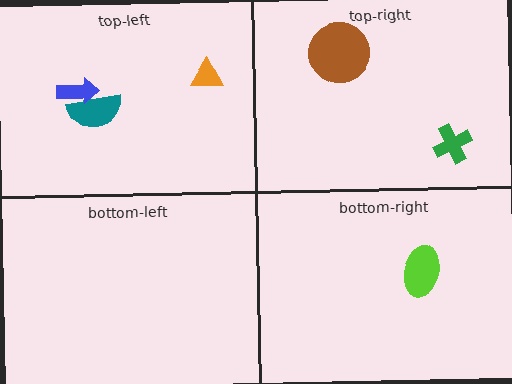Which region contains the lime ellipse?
The bottom-right region.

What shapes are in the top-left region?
The teal semicircle, the blue arrow, the orange triangle.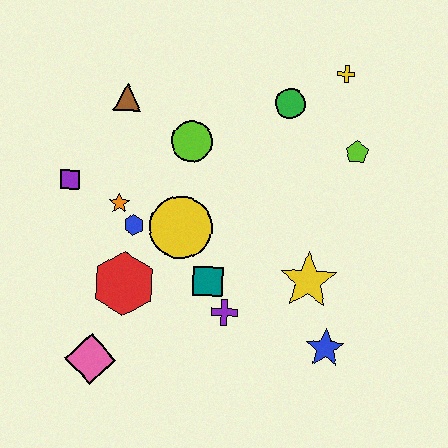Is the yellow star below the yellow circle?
Yes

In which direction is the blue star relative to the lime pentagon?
The blue star is below the lime pentagon.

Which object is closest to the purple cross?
The teal square is closest to the purple cross.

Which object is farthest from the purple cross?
The yellow cross is farthest from the purple cross.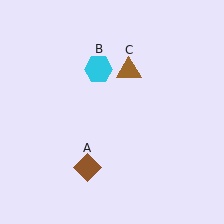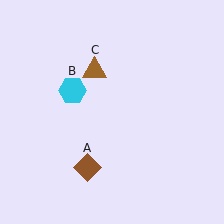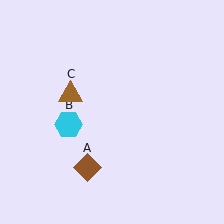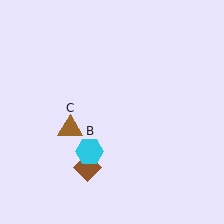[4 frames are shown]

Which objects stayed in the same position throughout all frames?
Brown diamond (object A) remained stationary.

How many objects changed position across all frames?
2 objects changed position: cyan hexagon (object B), brown triangle (object C).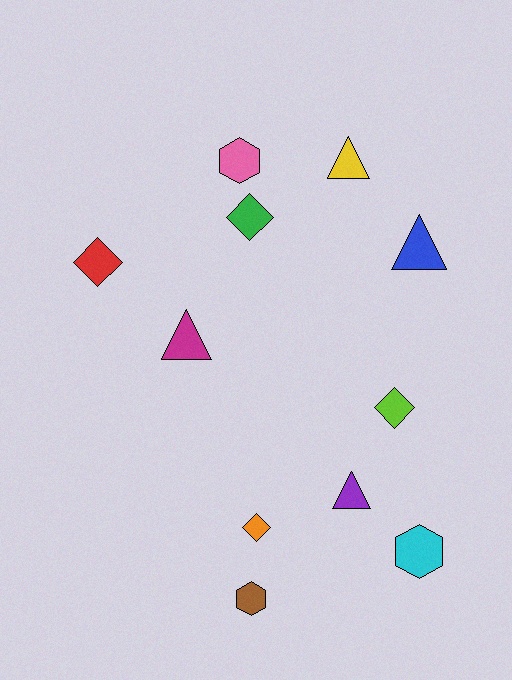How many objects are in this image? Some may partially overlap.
There are 11 objects.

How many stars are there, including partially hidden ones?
There are no stars.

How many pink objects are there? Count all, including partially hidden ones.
There is 1 pink object.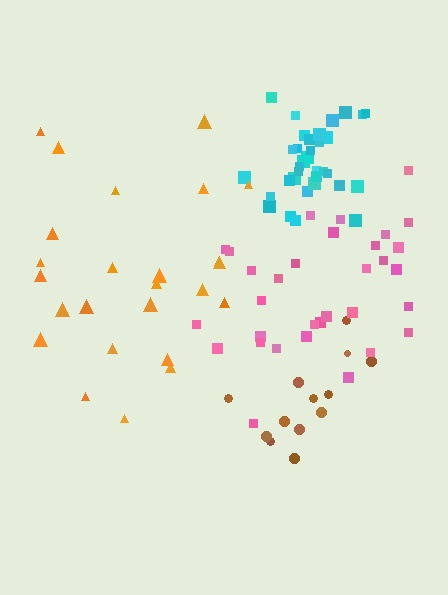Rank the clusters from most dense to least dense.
cyan, brown, pink, orange.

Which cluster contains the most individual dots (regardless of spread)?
Cyan (34).